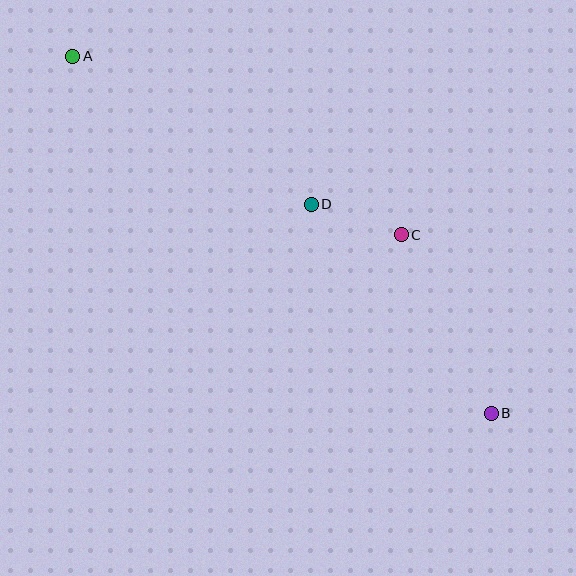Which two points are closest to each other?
Points C and D are closest to each other.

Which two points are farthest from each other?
Points A and B are farthest from each other.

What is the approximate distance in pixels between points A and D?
The distance between A and D is approximately 281 pixels.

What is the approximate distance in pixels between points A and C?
The distance between A and C is approximately 374 pixels.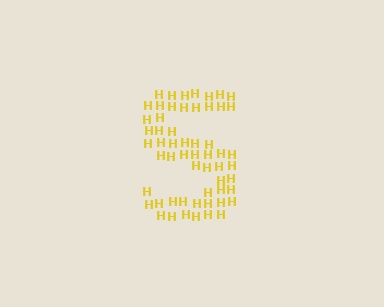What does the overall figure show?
The overall figure shows the letter S.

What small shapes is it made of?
It is made of small letter H's.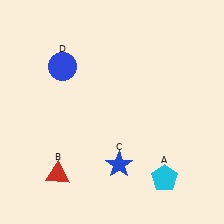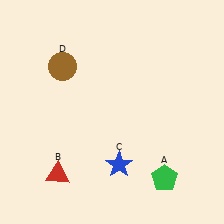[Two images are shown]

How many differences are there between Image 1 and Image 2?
There are 2 differences between the two images.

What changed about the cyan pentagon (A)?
In Image 1, A is cyan. In Image 2, it changed to green.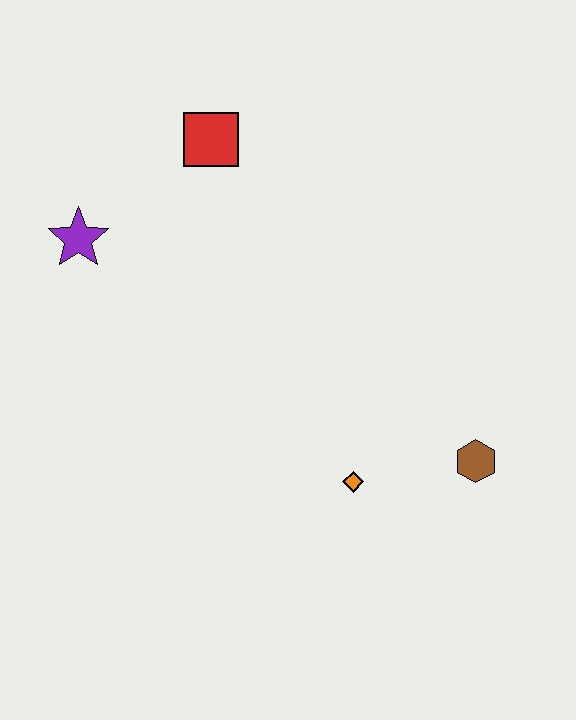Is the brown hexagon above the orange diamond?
Yes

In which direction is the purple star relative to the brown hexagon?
The purple star is to the left of the brown hexagon.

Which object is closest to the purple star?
The red square is closest to the purple star.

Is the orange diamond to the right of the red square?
Yes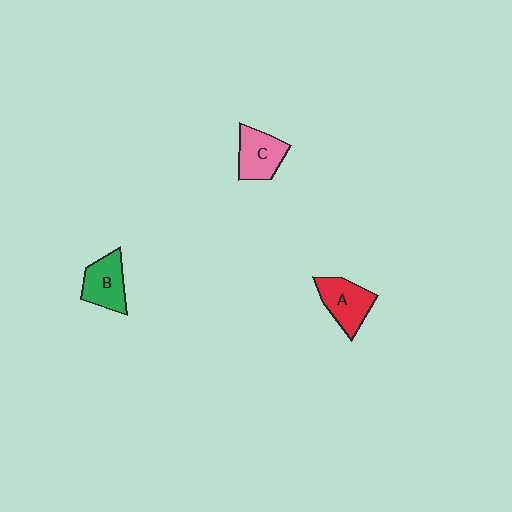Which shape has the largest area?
Shape A (red).